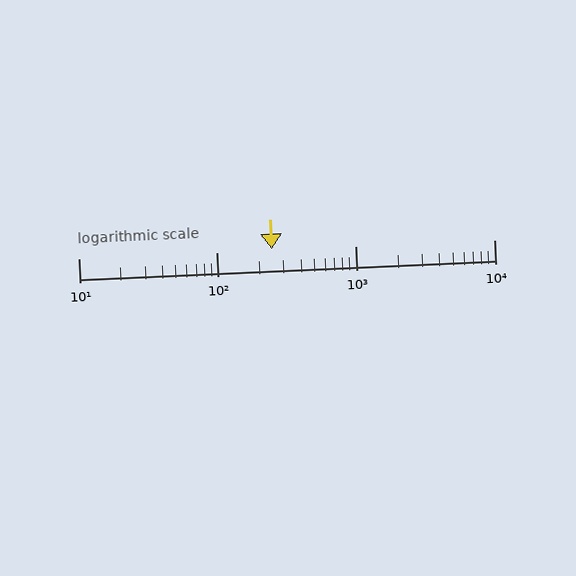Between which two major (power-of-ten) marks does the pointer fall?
The pointer is between 100 and 1000.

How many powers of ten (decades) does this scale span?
The scale spans 3 decades, from 10 to 10000.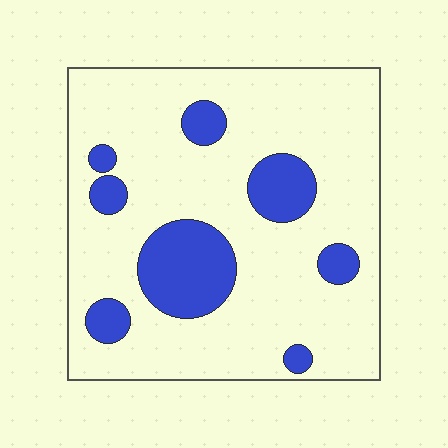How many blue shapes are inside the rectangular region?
8.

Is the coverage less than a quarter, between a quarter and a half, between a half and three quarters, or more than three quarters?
Less than a quarter.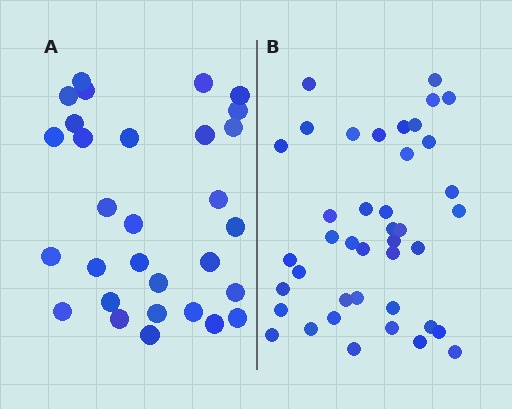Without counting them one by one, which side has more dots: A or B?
Region B (the right region) has more dots.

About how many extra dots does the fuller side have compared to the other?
Region B has roughly 12 or so more dots than region A.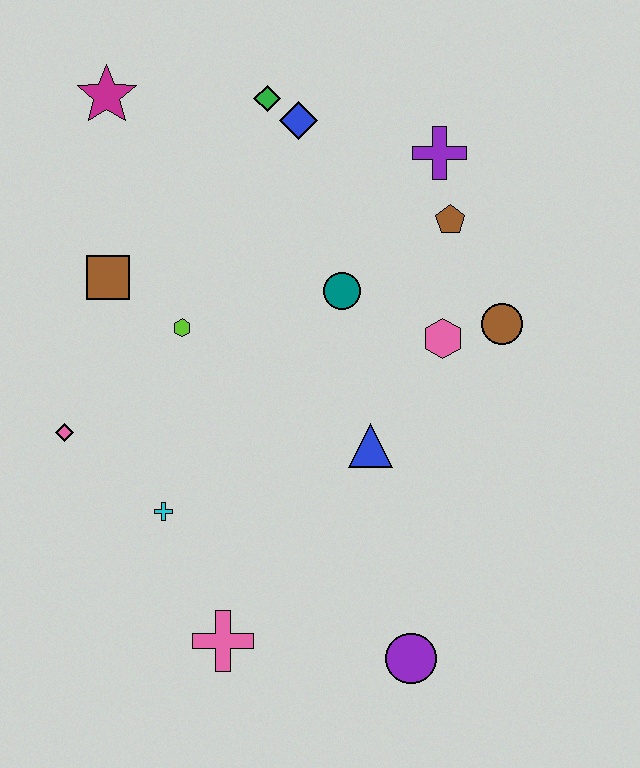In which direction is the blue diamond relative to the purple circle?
The blue diamond is above the purple circle.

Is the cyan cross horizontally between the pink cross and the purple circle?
No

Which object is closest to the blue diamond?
The green diamond is closest to the blue diamond.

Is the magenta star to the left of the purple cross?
Yes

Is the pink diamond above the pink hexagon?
No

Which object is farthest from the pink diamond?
The purple cross is farthest from the pink diamond.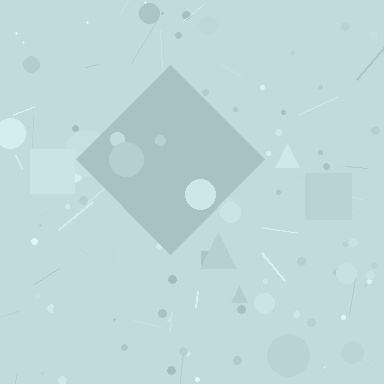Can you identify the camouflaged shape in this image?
The camouflaged shape is a diamond.